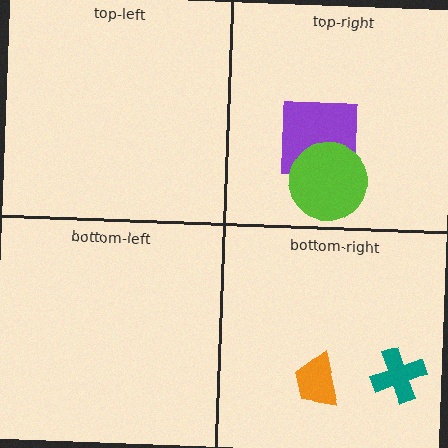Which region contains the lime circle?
The top-right region.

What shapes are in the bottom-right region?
The orange trapezoid, the teal cross.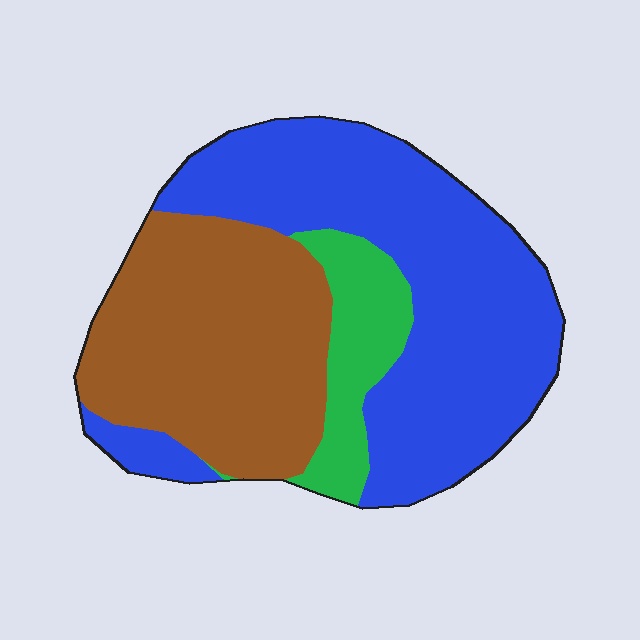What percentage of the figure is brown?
Brown covers about 35% of the figure.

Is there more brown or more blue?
Blue.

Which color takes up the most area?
Blue, at roughly 50%.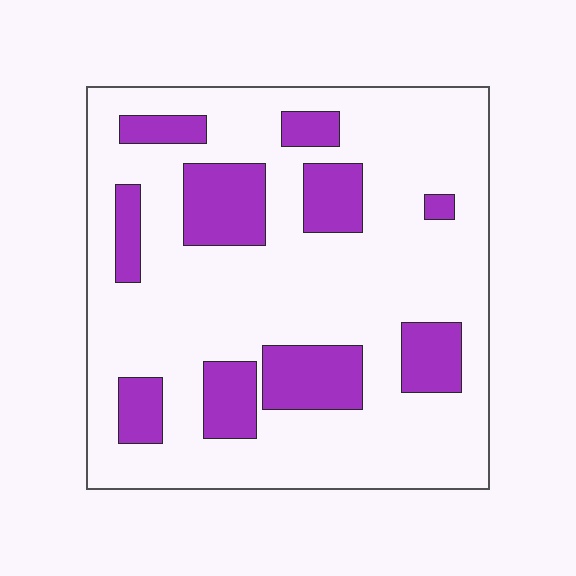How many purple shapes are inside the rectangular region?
10.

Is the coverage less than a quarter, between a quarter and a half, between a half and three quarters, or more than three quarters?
Less than a quarter.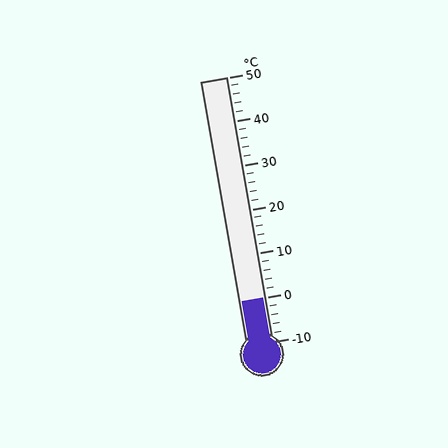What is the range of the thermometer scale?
The thermometer scale ranges from -10°C to 50°C.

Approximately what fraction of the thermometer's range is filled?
The thermometer is filled to approximately 15% of its range.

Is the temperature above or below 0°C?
The temperature is at 0°C.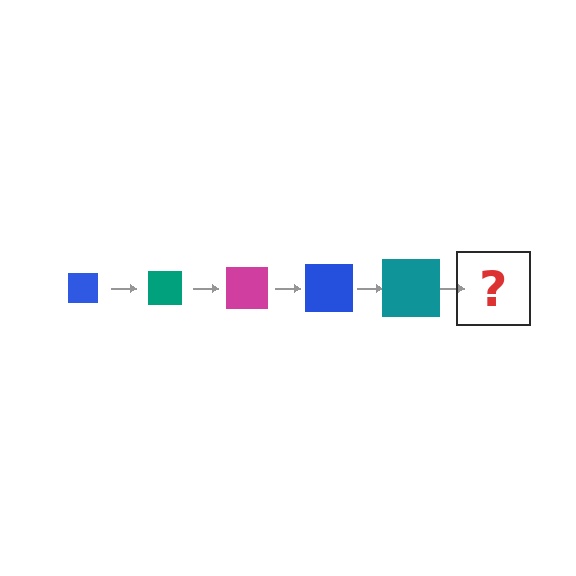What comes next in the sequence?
The next element should be a magenta square, larger than the previous one.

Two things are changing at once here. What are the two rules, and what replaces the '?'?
The two rules are that the square grows larger each step and the color cycles through blue, teal, and magenta. The '?' should be a magenta square, larger than the previous one.